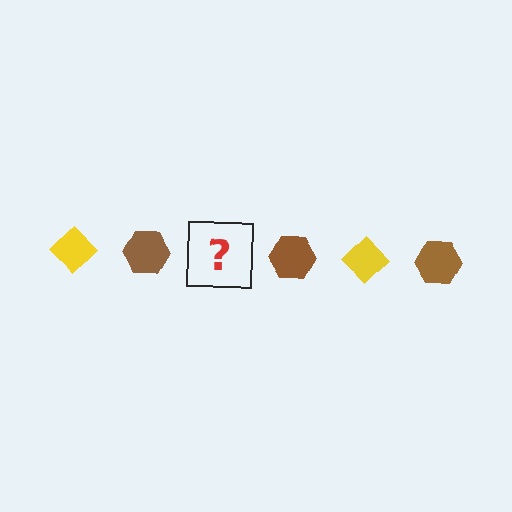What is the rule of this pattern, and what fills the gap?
The rule is that the pattern alternates between yellow diamond and brown hexagon. The gap should be filled with a yellow diamond.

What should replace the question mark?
The question mark should be replaced with a yellow diamond.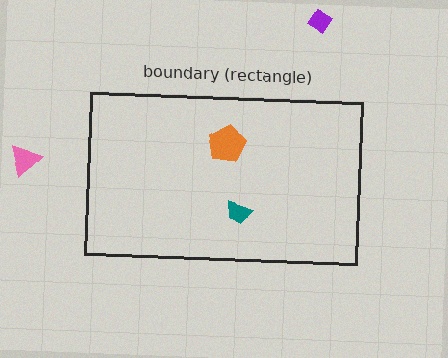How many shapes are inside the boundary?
2 inside, 2 outside.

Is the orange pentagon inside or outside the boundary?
Inside.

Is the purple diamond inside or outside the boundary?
Outside.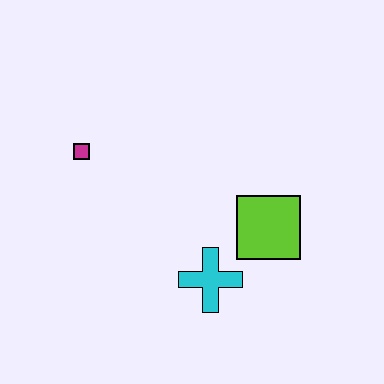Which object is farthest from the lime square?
The magenta square is farthest from the lime square.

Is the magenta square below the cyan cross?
No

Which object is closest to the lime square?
The cyan cross is closest to the lime square.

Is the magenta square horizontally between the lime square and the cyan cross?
No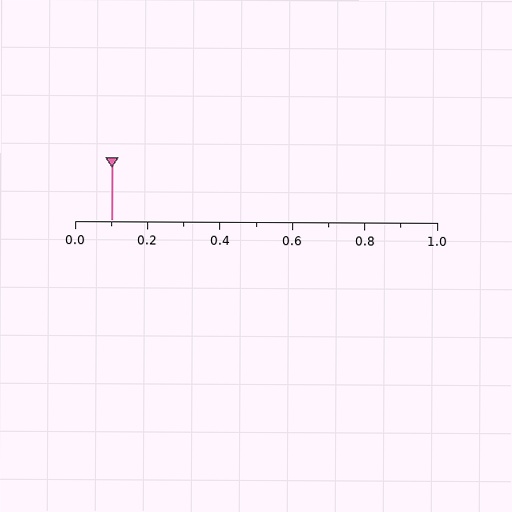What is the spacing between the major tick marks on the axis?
The major ticks are spaced 0.2 apart.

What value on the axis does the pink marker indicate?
The marker indicates approximately 0.1.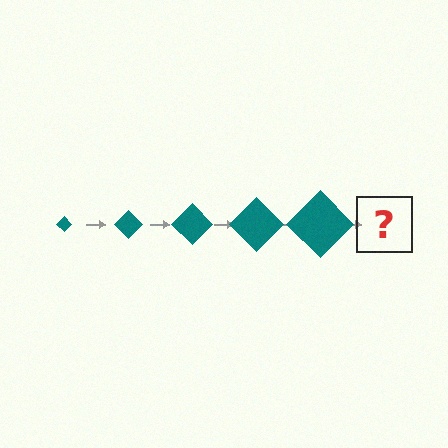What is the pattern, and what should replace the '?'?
The pattern is that the diamond gets progressively larger each step. The '?' should be a teal diamond, larger than the previous one.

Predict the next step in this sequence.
The next step is a teal diamond, larger than the previous one.